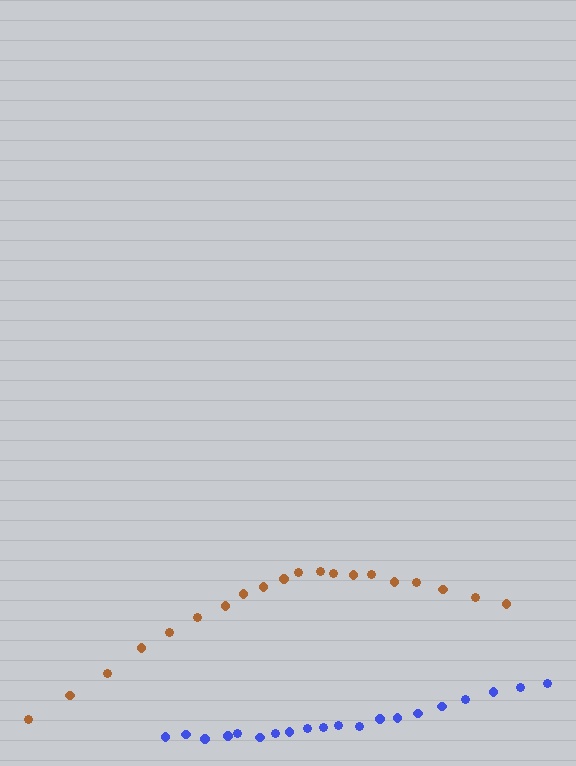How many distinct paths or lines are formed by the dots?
There are 2 distinct paths.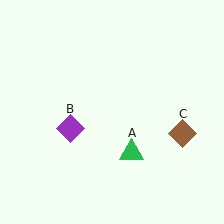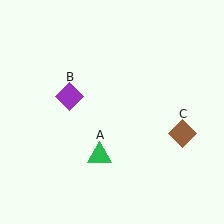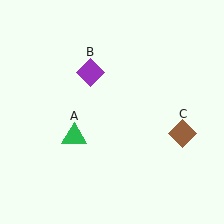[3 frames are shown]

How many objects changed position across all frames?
2 objects changed position: green triangle (object A), purple diamond (object B).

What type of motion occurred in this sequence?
The green triangle (object A), purple diamond (object B) rotated clockwise around the center of the scene.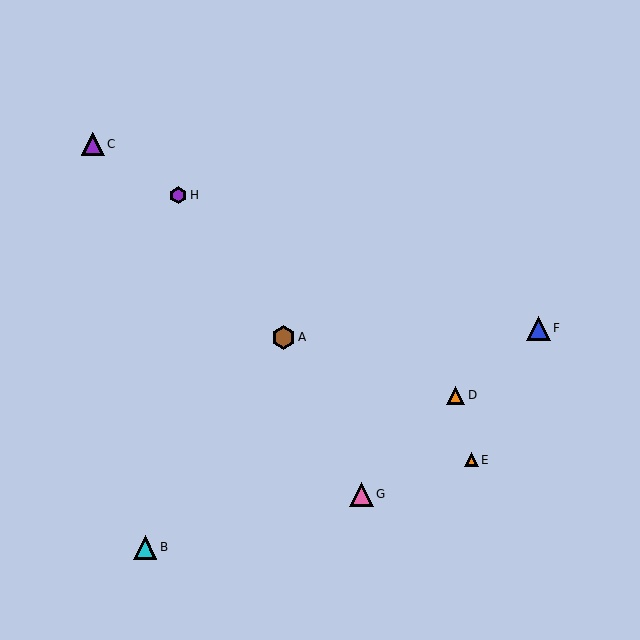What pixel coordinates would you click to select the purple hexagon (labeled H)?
Click at (178, 195) to select the purple hexagon H.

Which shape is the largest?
The blue triangle (labeled F) is the largest.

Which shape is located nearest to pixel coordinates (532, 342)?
The blue triangle (labeled F) at (538, 328) is nearest to that location.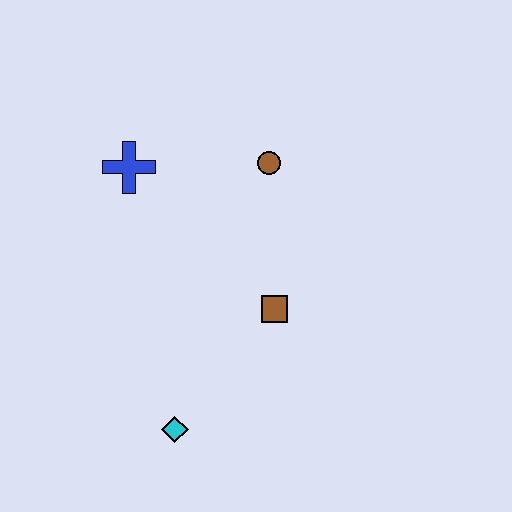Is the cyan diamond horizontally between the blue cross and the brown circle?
Yes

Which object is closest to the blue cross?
The brown circle is closest to the blue cross.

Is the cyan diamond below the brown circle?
Yes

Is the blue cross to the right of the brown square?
No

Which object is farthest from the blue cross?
The cyan diamond is farthest from the blue cross.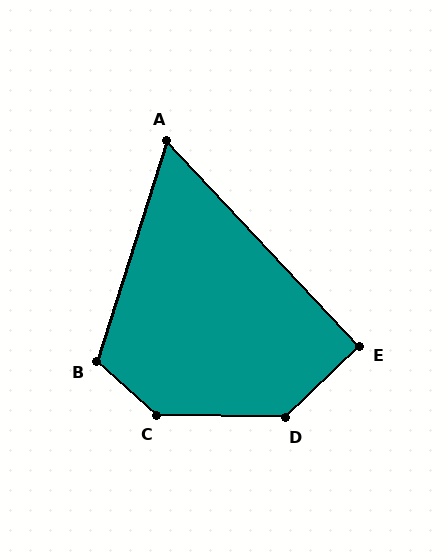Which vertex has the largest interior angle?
C, at approximately 139 degrees.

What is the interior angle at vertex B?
Approximately 114 degrees (obtuse).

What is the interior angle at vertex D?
Approximately 135 degrees (obtuse).